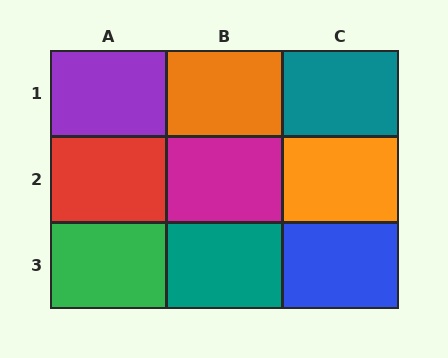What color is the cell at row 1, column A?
Purple.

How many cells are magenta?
1 cell is magenta.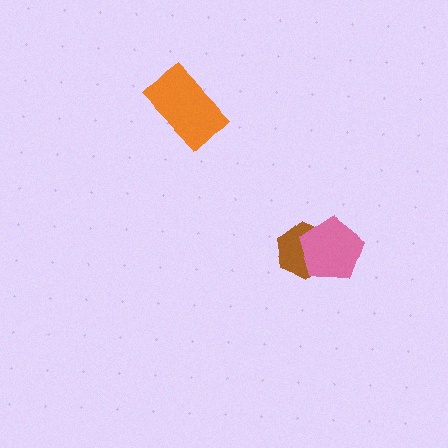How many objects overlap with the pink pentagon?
1 object overlaps with the pink pentagon.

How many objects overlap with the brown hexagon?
1 object overlaps with the brown hexagon.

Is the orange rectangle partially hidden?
No, no other shape covers it.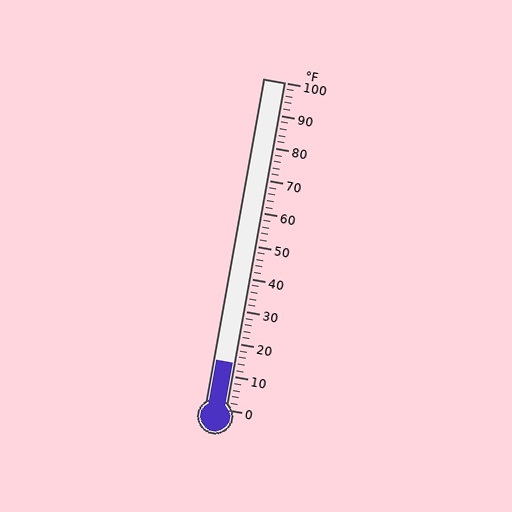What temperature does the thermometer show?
The thermometer shows approximately 14°F.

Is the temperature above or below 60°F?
The temperature is below 60°F.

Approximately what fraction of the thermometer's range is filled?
The thermometer is filled to approximately 15% of its range.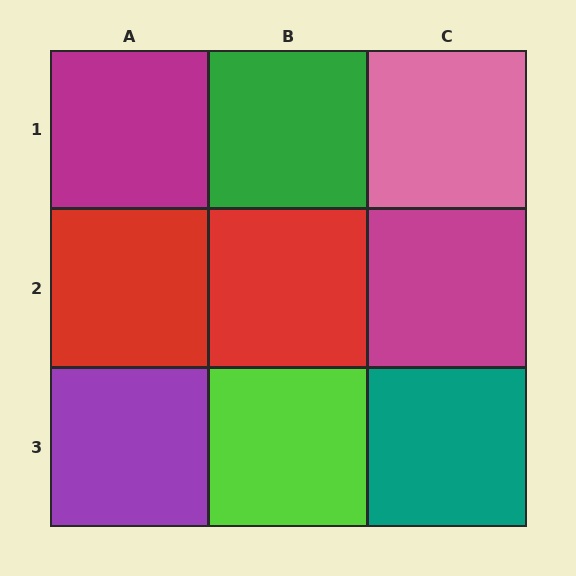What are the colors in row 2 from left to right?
Red, red, magenta.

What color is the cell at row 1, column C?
Pink.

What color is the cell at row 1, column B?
Green.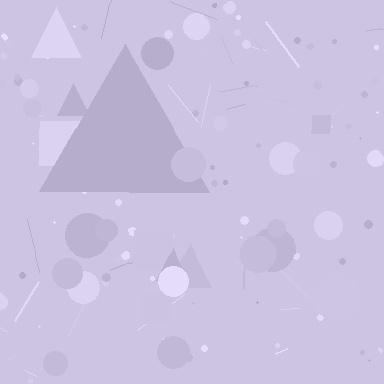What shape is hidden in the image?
A triangle is hidden in the image.